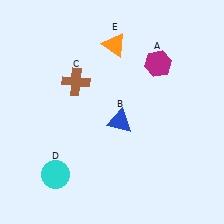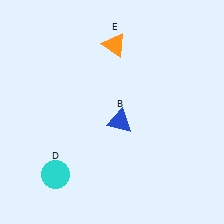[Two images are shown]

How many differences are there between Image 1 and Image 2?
There are 2 differences between the two images.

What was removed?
The brown cross (C), the magenta hexagon (A) were removed in Image 2.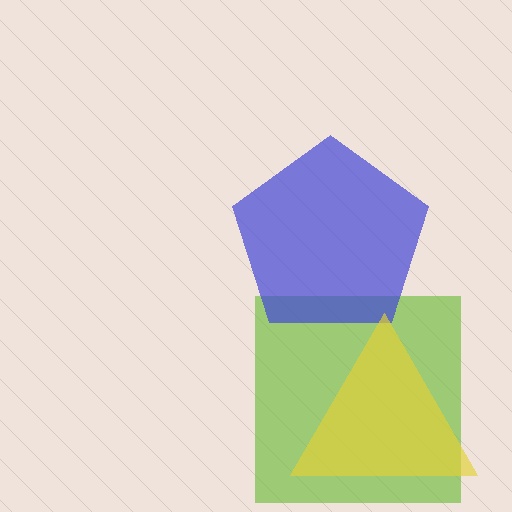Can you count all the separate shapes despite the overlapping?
Yes, there are 3 separate shapes.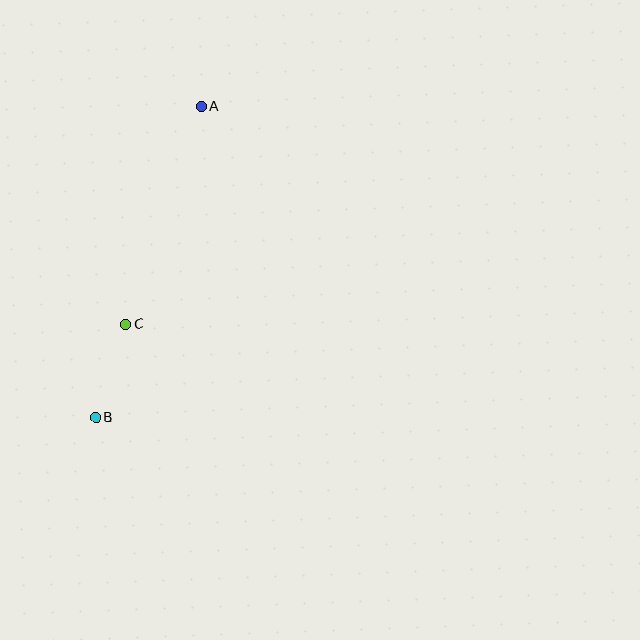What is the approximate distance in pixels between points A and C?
The distance between A and C is approximately 231 pixels.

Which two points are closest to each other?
Points B and C are closest to each other.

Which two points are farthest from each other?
Points A and B are farthest from each other.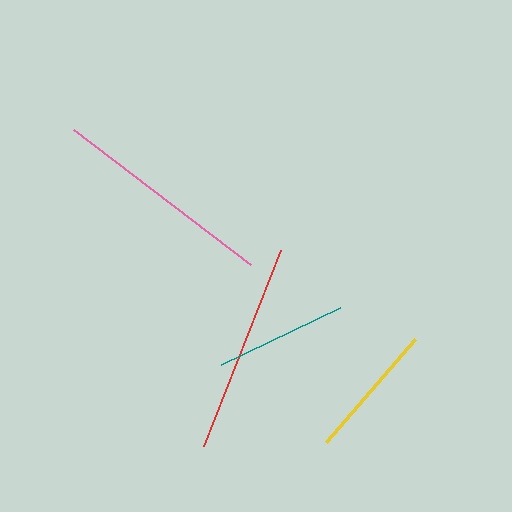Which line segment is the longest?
The pink line is the longest at approximately 223 pixels.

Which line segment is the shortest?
The teal line is the shortest at approximately 131 pixels.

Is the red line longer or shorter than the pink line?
The pink line is longer than the red line.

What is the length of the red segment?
The red segment is approximately 211 pixels long.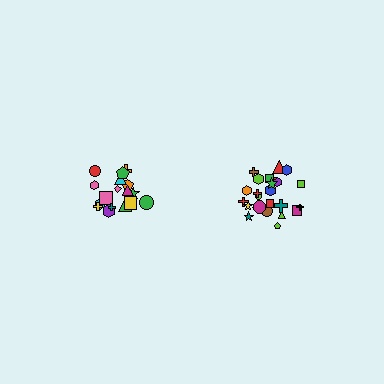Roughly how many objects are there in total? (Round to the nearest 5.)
Roughly 45 objects in total.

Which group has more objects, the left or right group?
The right group.